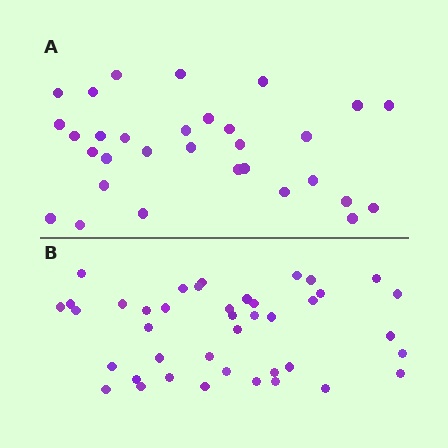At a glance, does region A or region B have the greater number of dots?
Region B (the bottom region) has more dots.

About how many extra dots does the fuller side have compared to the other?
Region B has roughly 10 or so more dots than region A.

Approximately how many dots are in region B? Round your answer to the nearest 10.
About 40 dots. (The exact count is 41, which rounds to 40.)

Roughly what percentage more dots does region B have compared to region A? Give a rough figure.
About 30% more.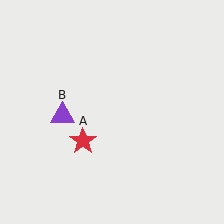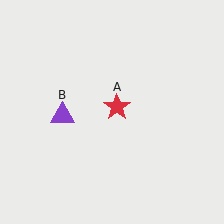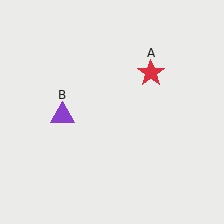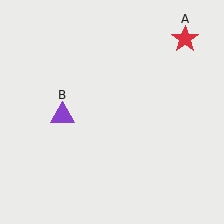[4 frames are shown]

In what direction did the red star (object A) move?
The red star (object A) moved up and to the right.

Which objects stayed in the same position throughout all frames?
Purple triangle (object B) remained stationary.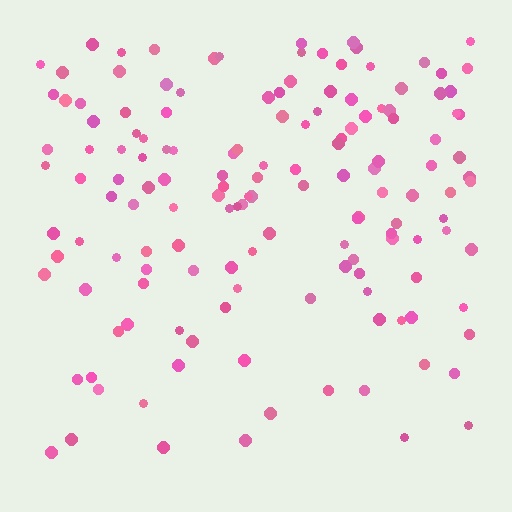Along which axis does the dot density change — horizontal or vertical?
Vertical.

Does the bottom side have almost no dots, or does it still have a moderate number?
Still a moderate number, just noticeably fewer than the top.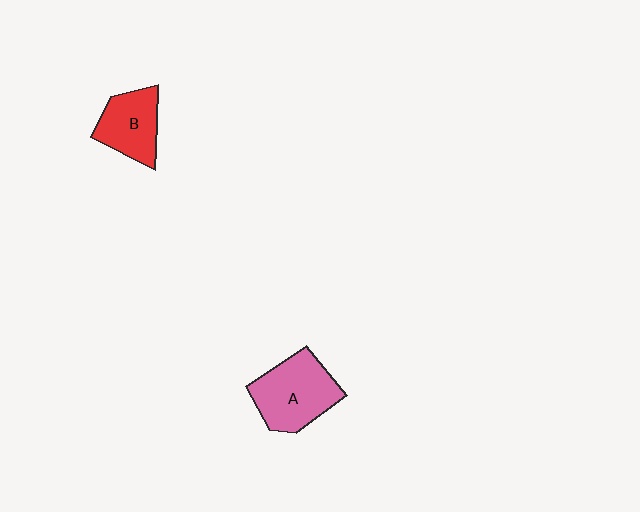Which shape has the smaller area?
Shape B (red).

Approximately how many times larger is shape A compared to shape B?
Approximately 1.4 times.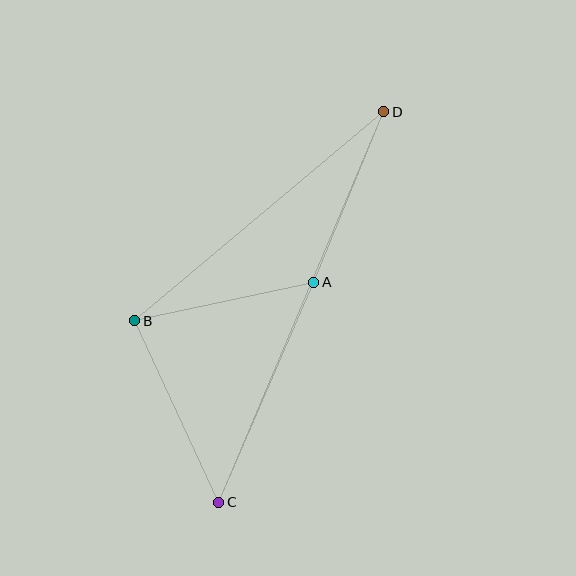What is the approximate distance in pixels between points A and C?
The distance between A and C is approximately 240 pixels.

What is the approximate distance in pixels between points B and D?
The distance between B and D is approximately 325 pixels.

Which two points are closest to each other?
Points A and B are closest to each other.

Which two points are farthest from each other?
Points C and D are farthest from each other.